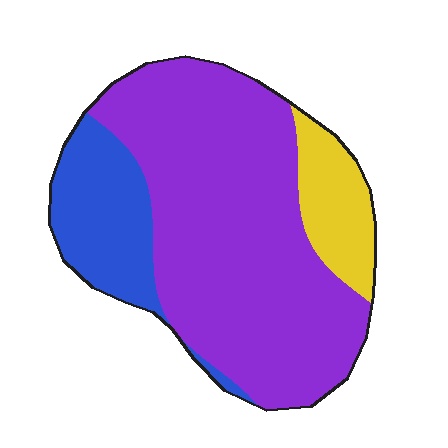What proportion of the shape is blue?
Blue takes up about one fifth (1/5) of the shape.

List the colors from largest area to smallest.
From largest to smallest: purple, blue, yellow.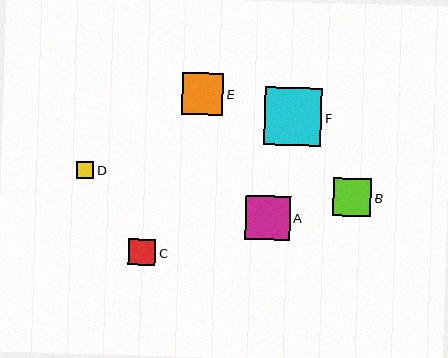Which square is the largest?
Square F is the largest with a size of approximately 58 pixels.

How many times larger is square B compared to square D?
Square B is approximately 2.2 times the size of square D.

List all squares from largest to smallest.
From largest to smallest: F, A, E, B, C, D.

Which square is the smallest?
Square D is the smallest with a size of approximately 17 pixels.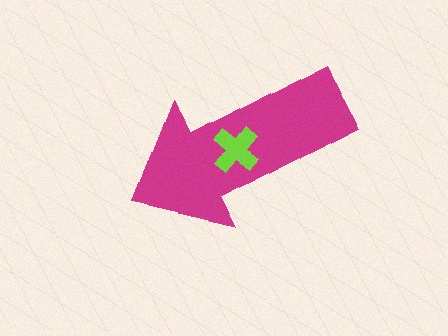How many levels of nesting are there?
2.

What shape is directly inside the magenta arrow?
The lime cross.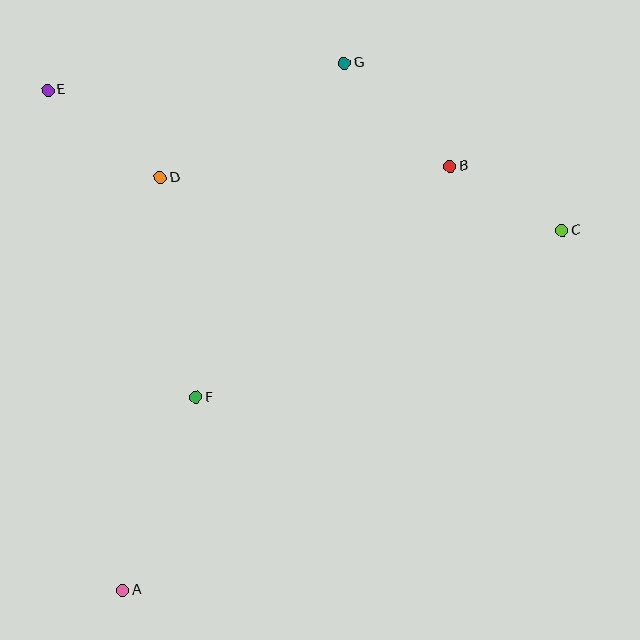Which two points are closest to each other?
Points B and C are closest to each other.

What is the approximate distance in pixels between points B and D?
The distance between B and D is approximately 290 pixels.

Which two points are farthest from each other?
Points A and G are farthest from each other.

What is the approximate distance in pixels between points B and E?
The distance between B and E is approximately 409 pixels.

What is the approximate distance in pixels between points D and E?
The distance between D and E is approximately 143 pixels.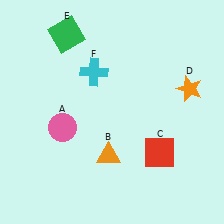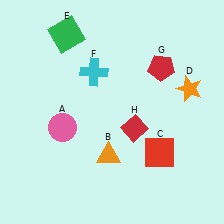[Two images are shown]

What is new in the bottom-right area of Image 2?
A red diamond (H) was added in the bottom-right area of Image 2.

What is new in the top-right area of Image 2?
A red pentagon (G) was added in the top-right area of Image 2.